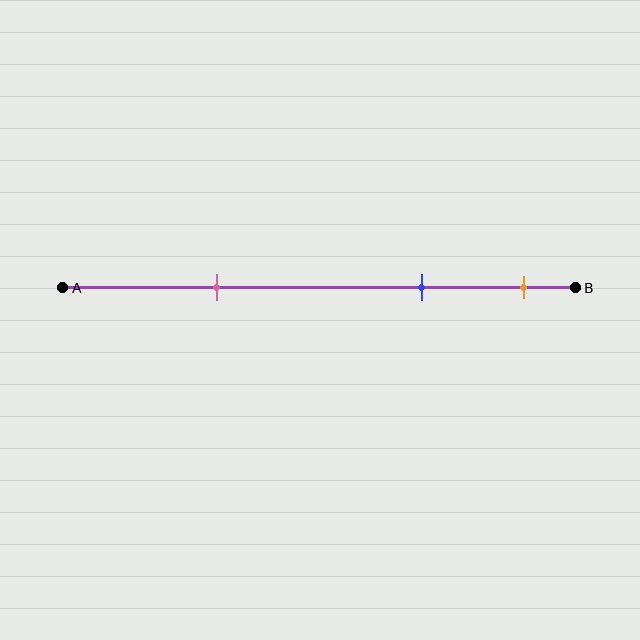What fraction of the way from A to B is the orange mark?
The orange mark is approximately 90% (0.9) of the way from A to B.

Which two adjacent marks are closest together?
The blue and orange marks are the closest adjacent pair.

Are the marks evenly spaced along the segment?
No, the marks are not evenly spaced.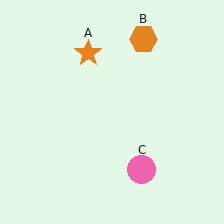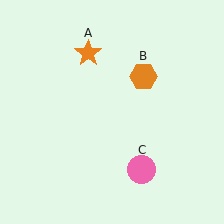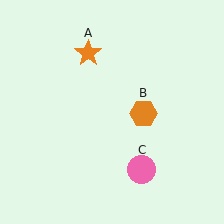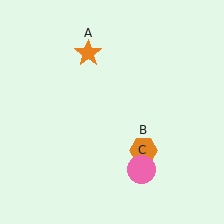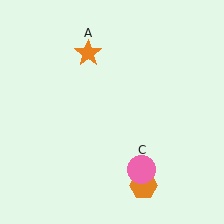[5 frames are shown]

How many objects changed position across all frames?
1 object changed position: orange hexagon (object B).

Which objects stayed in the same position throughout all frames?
Orange star (object A) and pink circle (object C) remained stationary.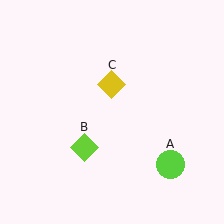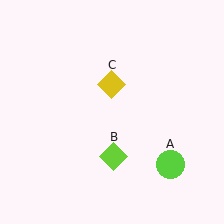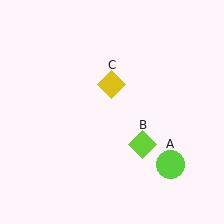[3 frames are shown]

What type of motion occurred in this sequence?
The lime diamond (object B) rotated counterclockwise around the center of the scene.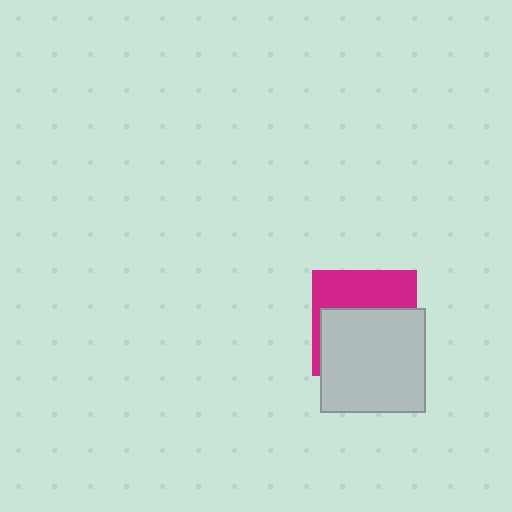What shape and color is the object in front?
The object in front is a light gray square.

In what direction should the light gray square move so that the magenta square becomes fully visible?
The light gray square should move down. That is the shortest direction to clear the overlap and leave the magenta square fully visible.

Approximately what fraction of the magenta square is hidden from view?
Roughly 59% of the magenta square is hidden behind the light gray square.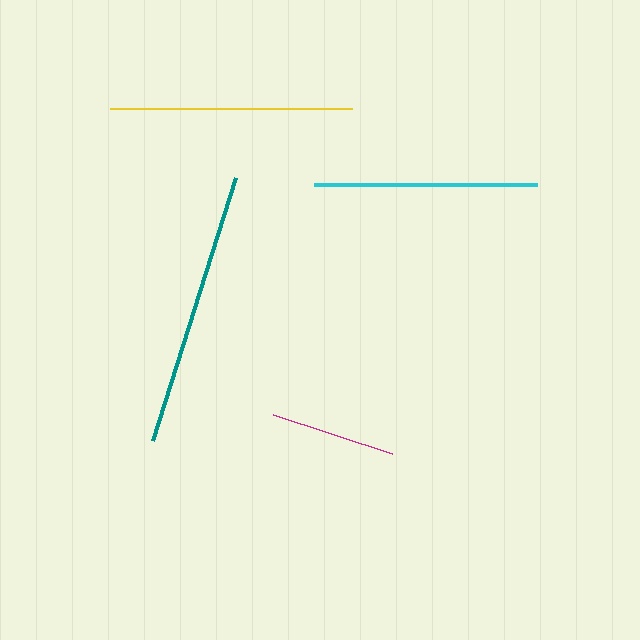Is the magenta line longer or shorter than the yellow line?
The yellow line is longer than the magenta line.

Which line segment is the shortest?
The magenta line is the shortest at approximately 125 pixels.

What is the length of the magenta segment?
The magenta segment is approximately 125 pixels long.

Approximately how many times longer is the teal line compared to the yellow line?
The teal line is approximately 1.1 times the length of the yellow line.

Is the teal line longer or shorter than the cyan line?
The teal line is longer than the cyan line.